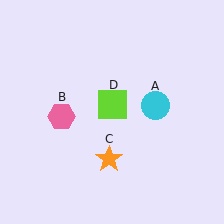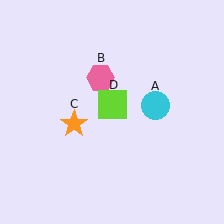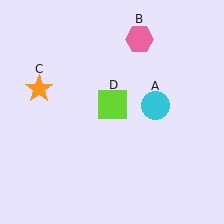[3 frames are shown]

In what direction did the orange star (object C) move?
The orange star (object C) moved up and to the left.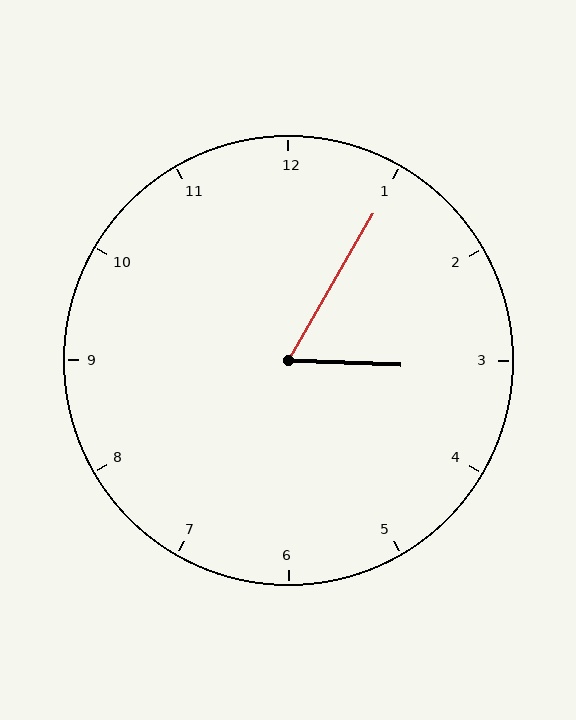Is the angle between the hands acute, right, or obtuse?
It is acute.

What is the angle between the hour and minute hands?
Approximately 62 degrees.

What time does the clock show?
3:05.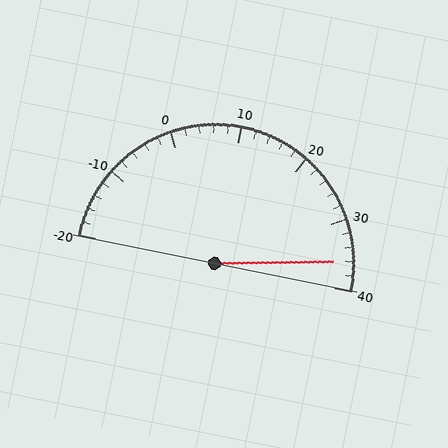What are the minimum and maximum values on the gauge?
The gauge ranges from -20 to 40.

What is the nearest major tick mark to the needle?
The nearest major tick mark is 40.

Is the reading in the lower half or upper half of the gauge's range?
The reading is in the upper half of the range (-20 to 40).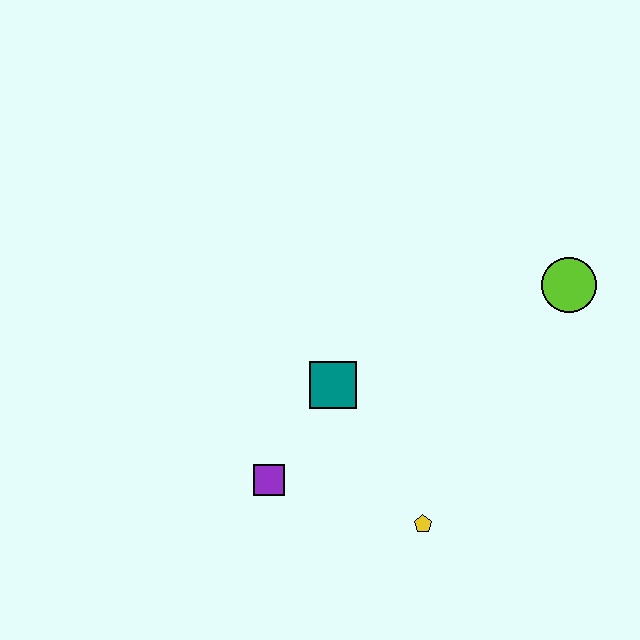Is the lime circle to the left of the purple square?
No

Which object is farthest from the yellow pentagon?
The lime circle is farthest from the yellow pentagon.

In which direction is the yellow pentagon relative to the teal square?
The yellow pentagon is below the teal square.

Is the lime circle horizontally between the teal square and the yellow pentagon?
No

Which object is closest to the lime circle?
The teal square is closest to the lime circle.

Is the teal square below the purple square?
No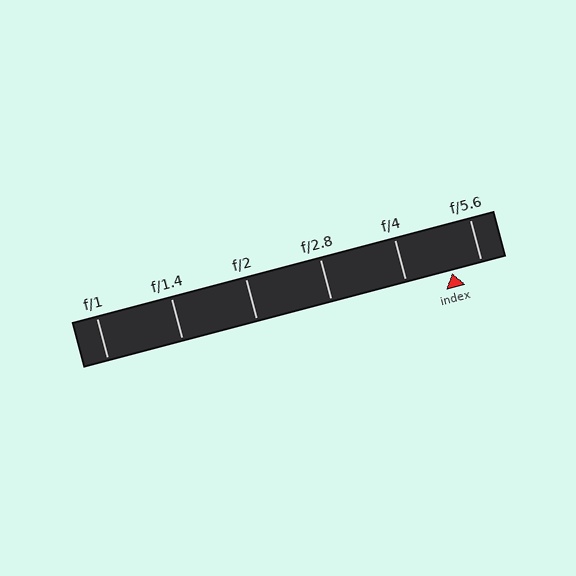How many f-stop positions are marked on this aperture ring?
There are 6 f-stop positions marked.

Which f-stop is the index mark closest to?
The index mark is closest to f/5.6.